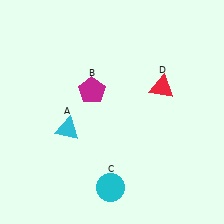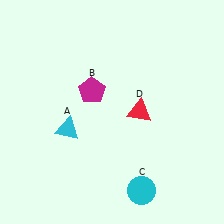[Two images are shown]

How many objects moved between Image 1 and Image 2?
2 objects moved between the two images.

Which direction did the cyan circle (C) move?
The cyan circle (C) moved right.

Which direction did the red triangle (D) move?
The red triangle (D) moved down.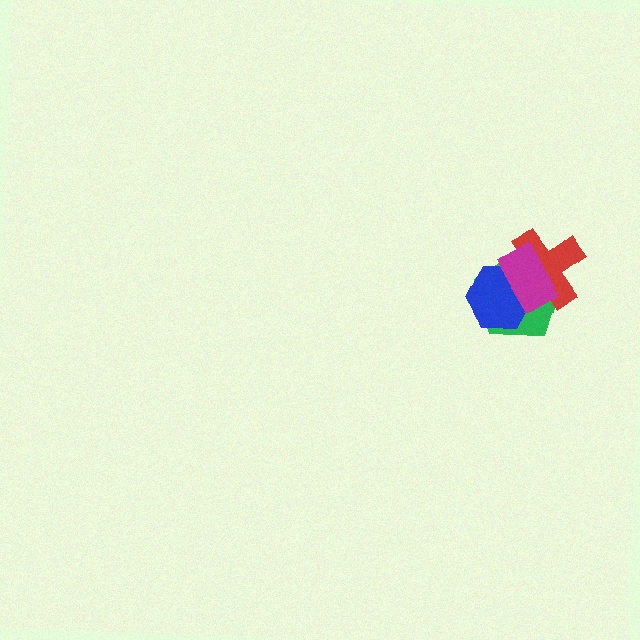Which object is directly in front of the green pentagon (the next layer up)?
The red cross is directly in front of the green pentagon.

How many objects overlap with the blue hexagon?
3 objects overlap with the blue hexagon.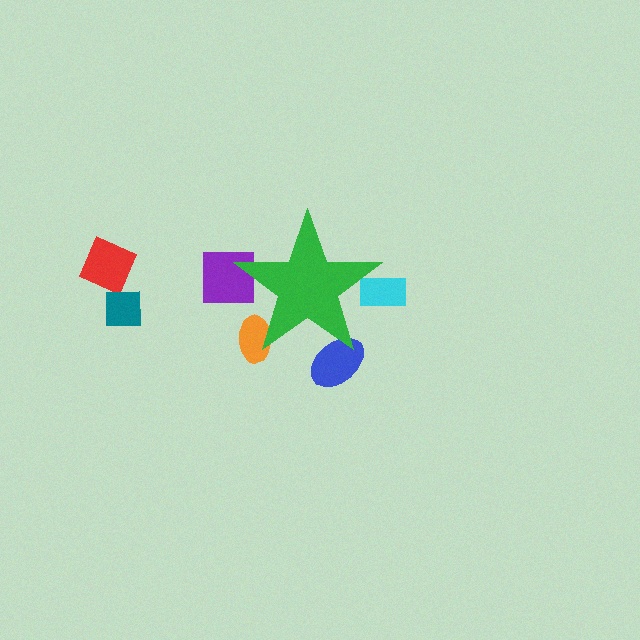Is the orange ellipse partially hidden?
Yes, the orange ellipse is partially hidden behind the green star.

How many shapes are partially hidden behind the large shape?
4 shapes are partially hidden.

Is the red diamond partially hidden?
No, the red diamond is fully visible.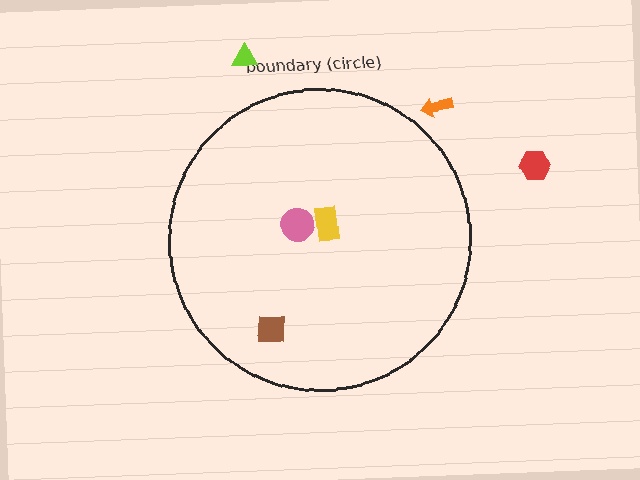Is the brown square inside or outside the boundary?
Inside.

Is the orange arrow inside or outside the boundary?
Outside.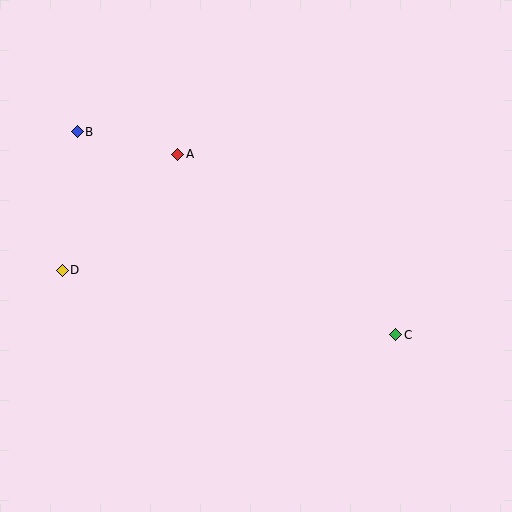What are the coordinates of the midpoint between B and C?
The midpoint between B and C is at (237, 233).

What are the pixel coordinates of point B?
Point B is at (77, 132).